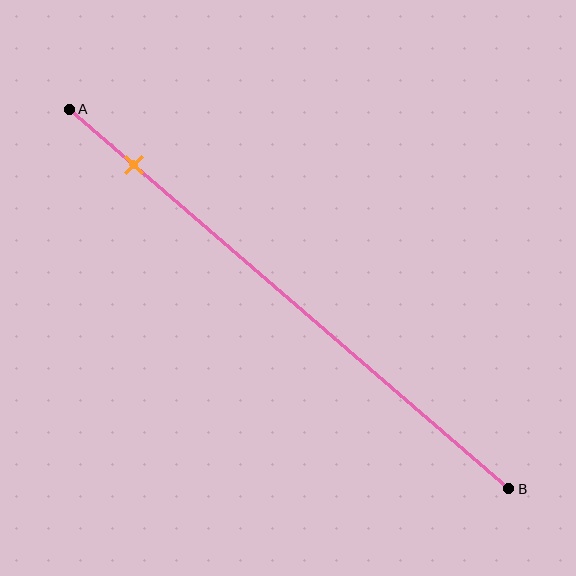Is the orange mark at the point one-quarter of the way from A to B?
No, the mark is at about 15% from A, not at the 25% one-quarter point.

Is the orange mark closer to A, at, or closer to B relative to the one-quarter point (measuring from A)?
The orange mark is closer to point A than the one-quarter point of segment AB.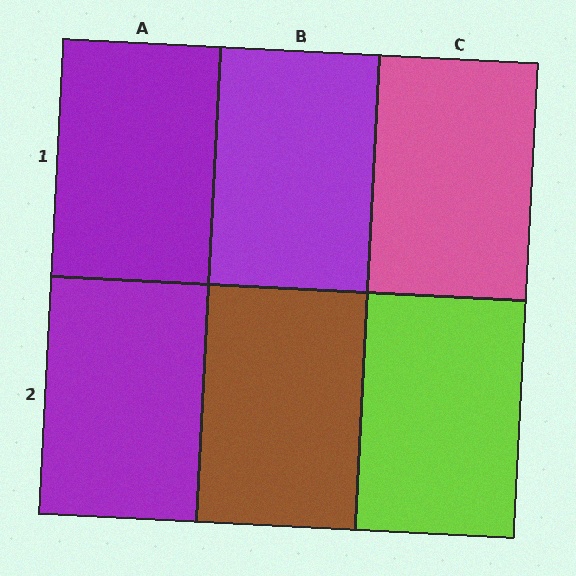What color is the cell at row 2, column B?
Brown.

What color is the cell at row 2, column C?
Lime.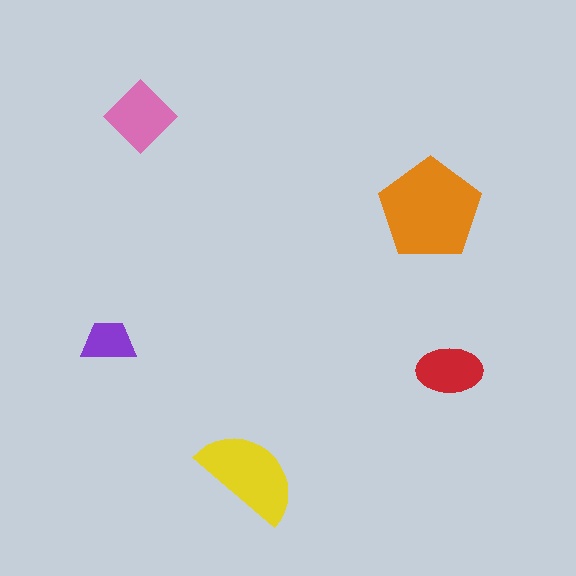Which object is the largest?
The orange pentagon.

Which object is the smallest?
The purple trapezoid.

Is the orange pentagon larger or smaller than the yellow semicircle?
Larger.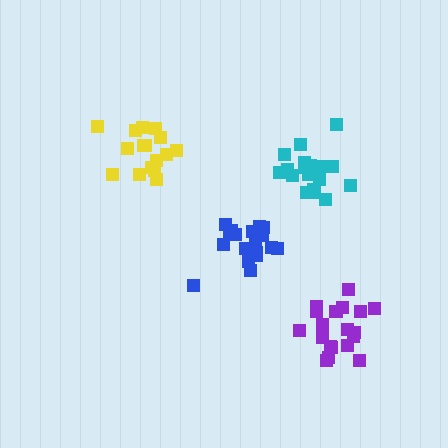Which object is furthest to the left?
The yellow cluster is leftmost.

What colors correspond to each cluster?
The clusters are colored: cyan, purple, blue, yellow.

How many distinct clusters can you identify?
There are 4 distinct clusters.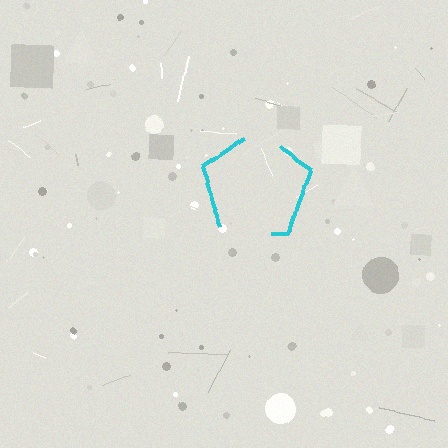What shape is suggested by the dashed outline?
The dashed outline suggests a pentagon.